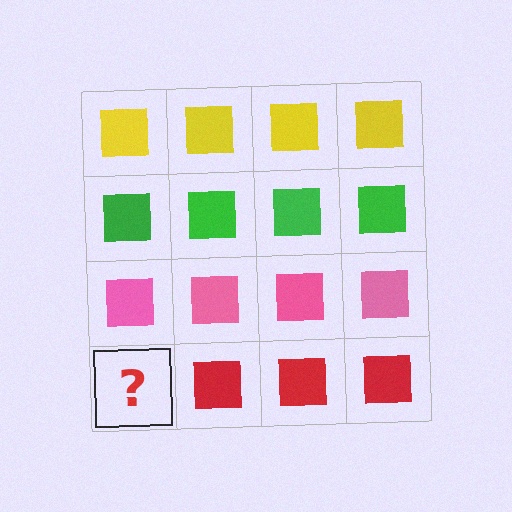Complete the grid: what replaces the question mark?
The question mark should be replaced with a red square.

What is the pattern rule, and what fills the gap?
The rule is that each row has a consistent color. The gap should be filled with a red square.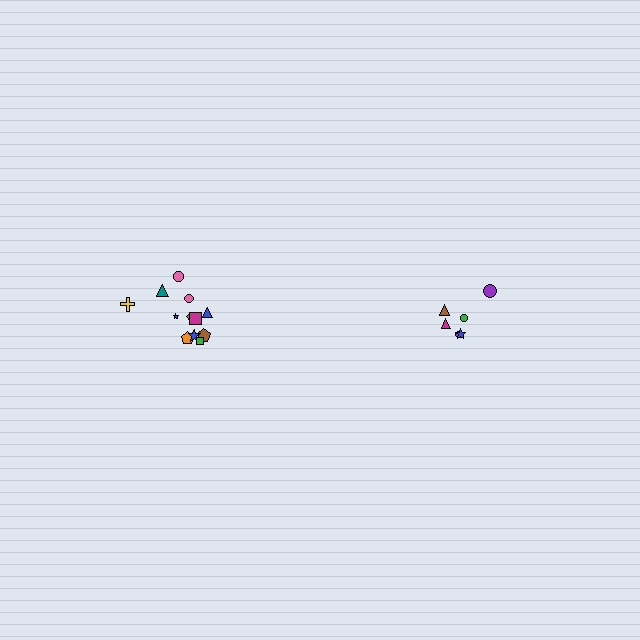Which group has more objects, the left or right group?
The left group.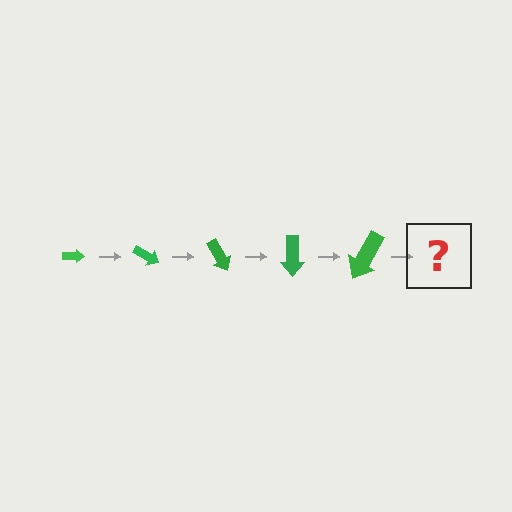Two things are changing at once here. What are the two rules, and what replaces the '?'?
The two rules are that the arrow grows larger each step and it rotates 30 degrees each step. The '?' should be an arrow, larger than the previous one and rotated 150 degrees from the start.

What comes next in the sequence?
The next element should be an arrow, larger than the previous one and rotated 150 degrees from the start.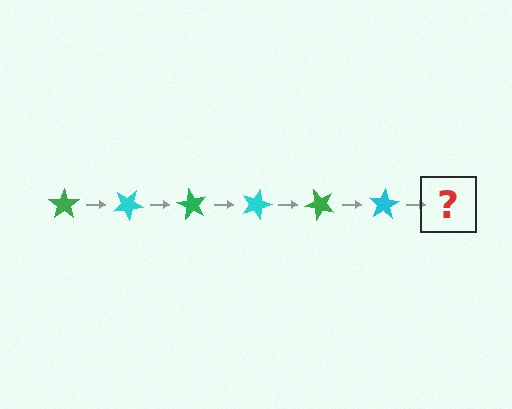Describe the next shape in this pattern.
It should be a green star, rotated 180 degrees from the start.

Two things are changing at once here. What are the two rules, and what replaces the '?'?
The two rules are that it rotates 30 degrees each step and the color cycles through green and cyan. The '?' should be a green star, rotated 180 degrees from the start.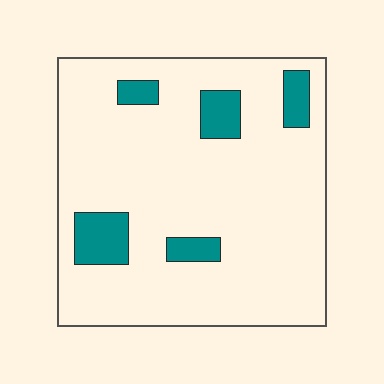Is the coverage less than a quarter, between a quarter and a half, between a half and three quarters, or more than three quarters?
Less than a quarter.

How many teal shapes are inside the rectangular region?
5.